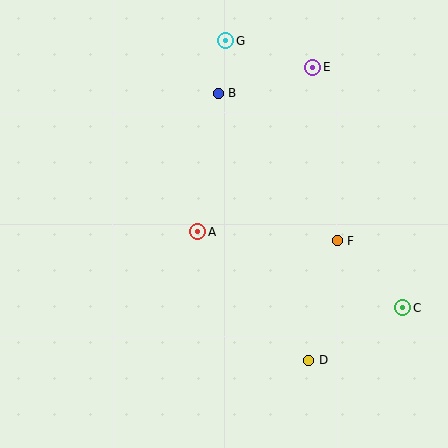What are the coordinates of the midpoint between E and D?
The midpoint between E and D is at (311, 214).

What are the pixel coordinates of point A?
Point A is at (198, 232).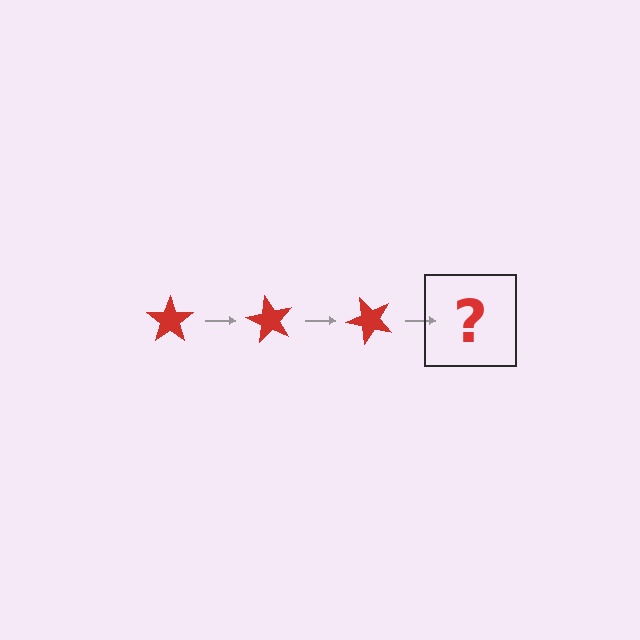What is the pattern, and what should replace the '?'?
The pattern is that the star rotates 60 degrees each step. The '?' should be a red star rotated 180 degrees.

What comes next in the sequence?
The next element should be a red star rotated 180 degrees.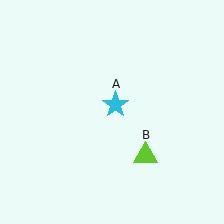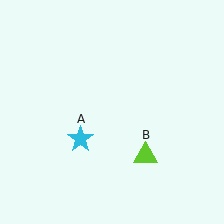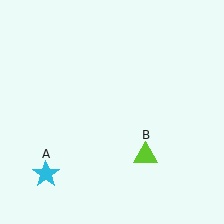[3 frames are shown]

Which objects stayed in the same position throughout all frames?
Lime triangle (object B) remained stationary.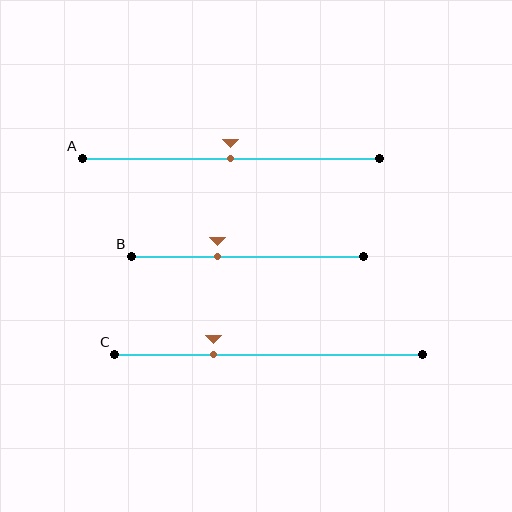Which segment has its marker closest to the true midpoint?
Segment A has its marker closest to the true midpoint.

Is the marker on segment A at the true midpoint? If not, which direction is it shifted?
Yes, the marker on segment A is at the true midpoint.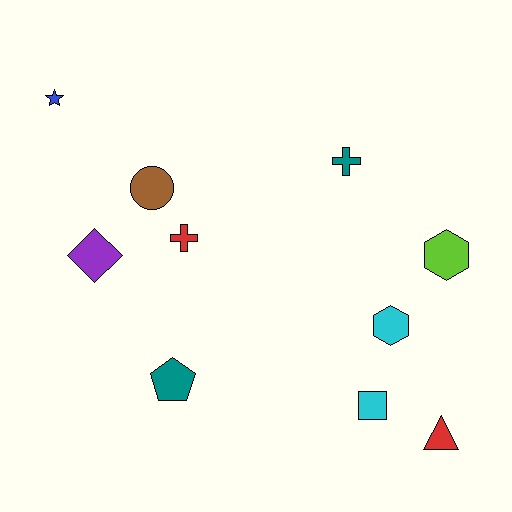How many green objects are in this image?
There are no green objects.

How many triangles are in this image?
There is 1 triangle.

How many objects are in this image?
There are 10 objects.